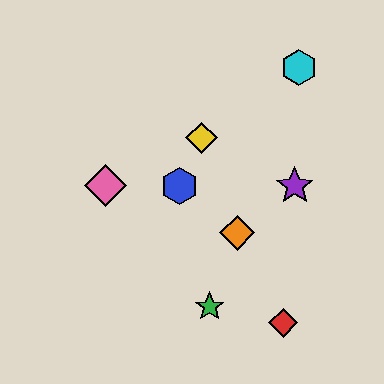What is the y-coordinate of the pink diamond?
The pink diamond is at y≈186.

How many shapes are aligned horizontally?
3 shapes (the blue hexagon, the purple star, the pink diamond) are aligned horizontally.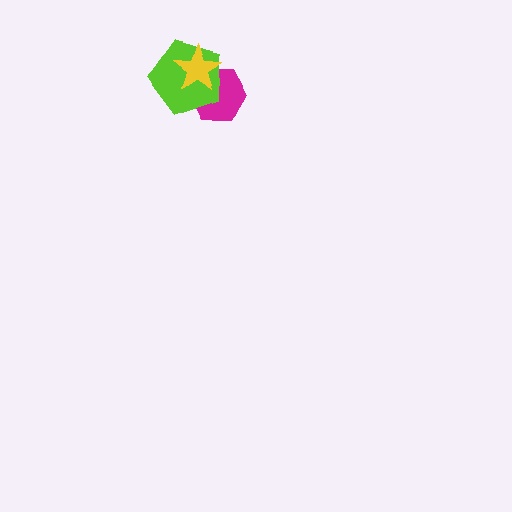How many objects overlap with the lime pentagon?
2 objects overlap with the lime pentagon.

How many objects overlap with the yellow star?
2 objects overlap with the yellow star.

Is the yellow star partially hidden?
No, no other shape covers it.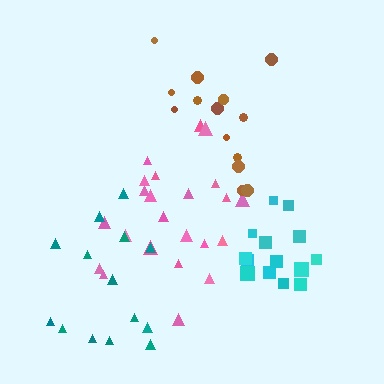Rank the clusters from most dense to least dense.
cyan, pink, teal, brown.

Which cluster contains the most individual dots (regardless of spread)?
Pink (23).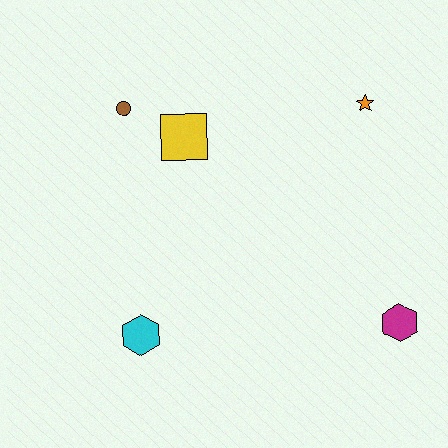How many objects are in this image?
There are 5 objects.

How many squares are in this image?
There is 1 square.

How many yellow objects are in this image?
There is 1 yellow object.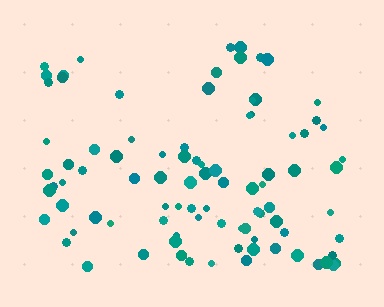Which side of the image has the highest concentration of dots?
The bottom.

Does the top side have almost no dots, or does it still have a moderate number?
Still a moderate number, just noticeably fewer than the bottom.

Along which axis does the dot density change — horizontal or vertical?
Vertical.